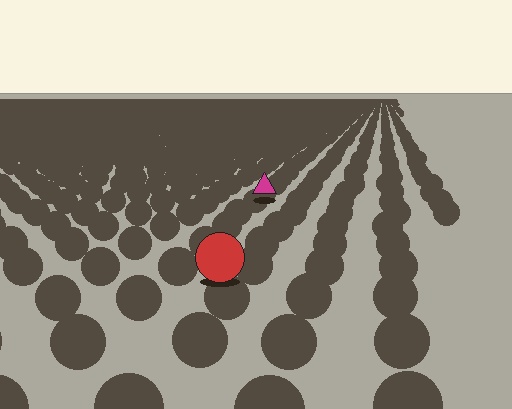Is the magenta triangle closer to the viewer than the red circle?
No. The red circle is closer — you can tell from the texture gradient: the ground texture is coarser near it.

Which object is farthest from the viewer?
The magenta triangle is farthest from the viewer. It appears smaller and the ground texture around it is denser.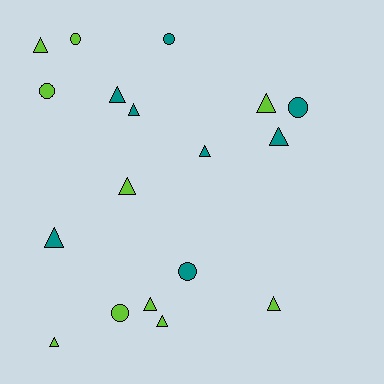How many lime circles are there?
There are 3 lime circles.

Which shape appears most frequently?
Triangle, with 12 objects.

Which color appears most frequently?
Lime, with 10 objects.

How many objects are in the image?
There are 18 objects.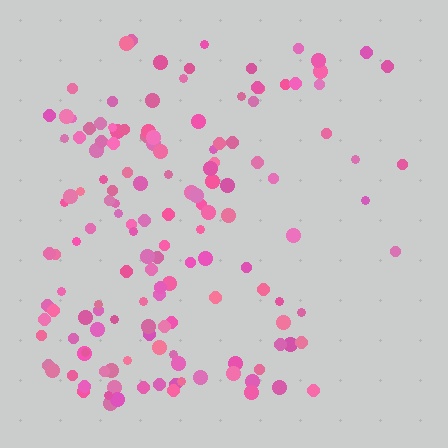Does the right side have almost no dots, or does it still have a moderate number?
Still a moderate number, just noticeably fewer than the left.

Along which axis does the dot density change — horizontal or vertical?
Horizontal.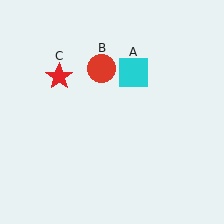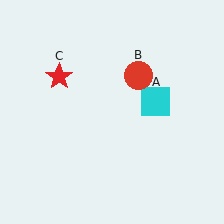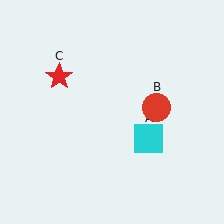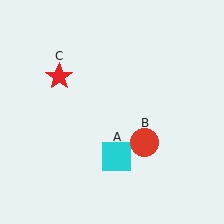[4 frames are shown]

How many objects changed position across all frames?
2 objects changed position: cyan square (object A), red circle (object B).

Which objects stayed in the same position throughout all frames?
Red star (object C) remained stationary.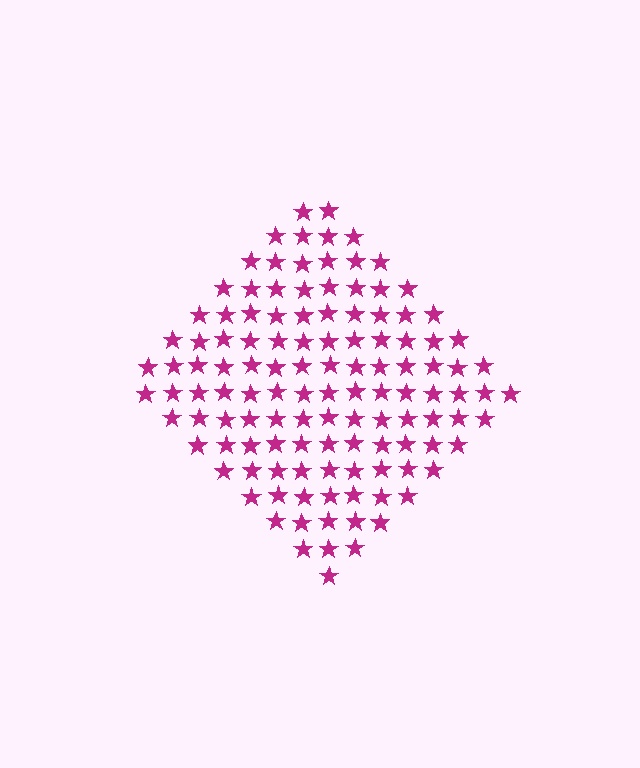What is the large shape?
The large shape is a diamond.